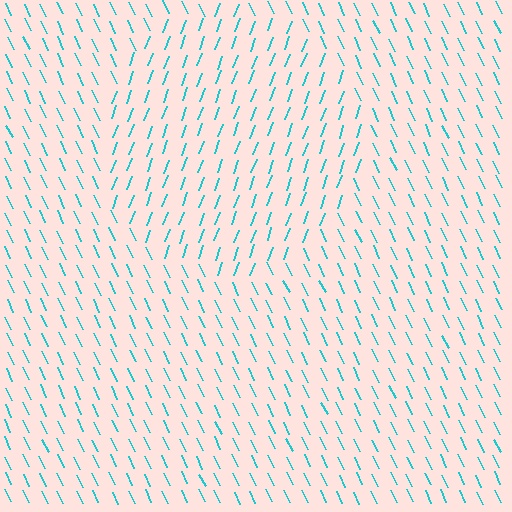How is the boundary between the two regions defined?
The boundary is defined purely by a change in line orientation (approximately 45 degrees difference). All lines are the same color and thickness.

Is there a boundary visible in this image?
Yes, there is a texture boundary formed by a change in line orientation.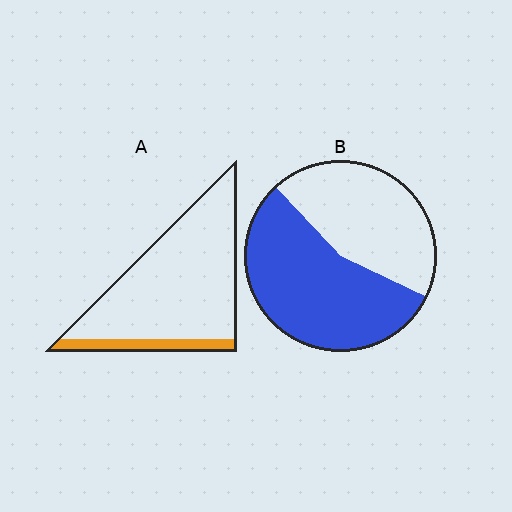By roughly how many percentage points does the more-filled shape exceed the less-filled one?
By roughly 45 percentage points (B over A).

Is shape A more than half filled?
No.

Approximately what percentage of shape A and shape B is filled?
A is approximately 15% and B is approximately 55%.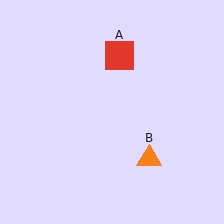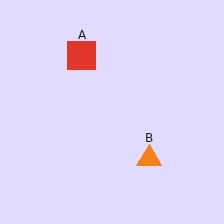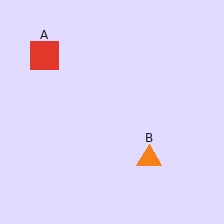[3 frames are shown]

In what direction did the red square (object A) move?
The red square (object A) moved left.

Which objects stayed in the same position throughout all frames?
Orange triangle (object B) remained stationary.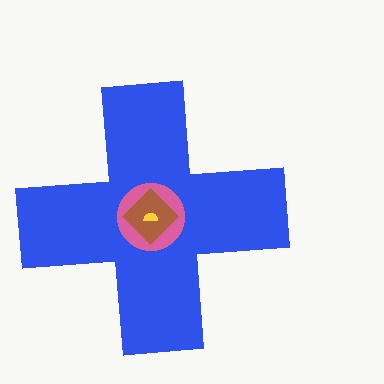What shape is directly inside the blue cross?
The pink circle.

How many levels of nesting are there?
4.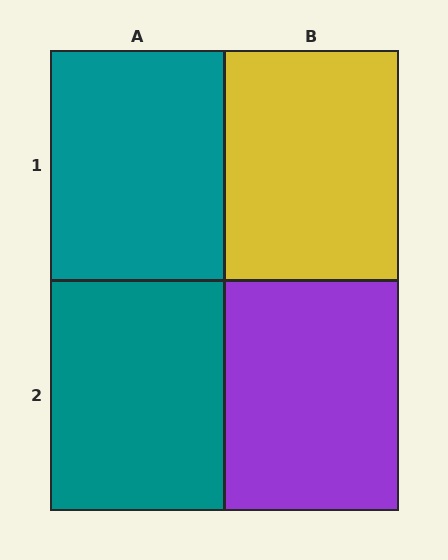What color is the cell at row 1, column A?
Teal.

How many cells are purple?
1 cell is purple.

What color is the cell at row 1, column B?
Yellow.